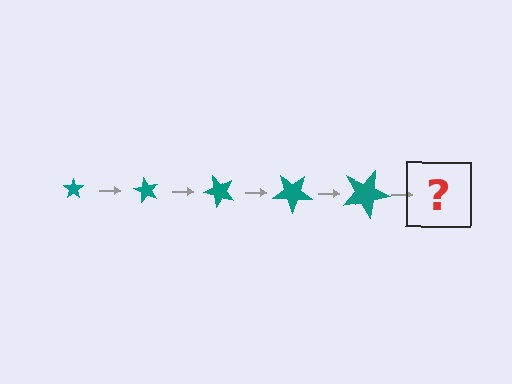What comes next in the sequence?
The next element should be a star, larger than the previous one and rotated 300 degrees from the start.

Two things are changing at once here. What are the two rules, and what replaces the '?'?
The two rules are that the star grows larger each step and it rotates 60 degrees each step. The '?' should be a star, larger than the previous one and rotated 300 degrees from the start.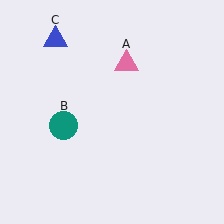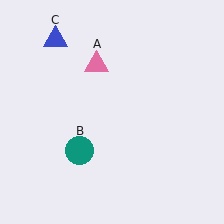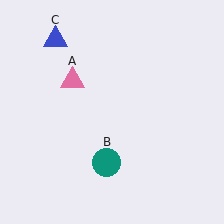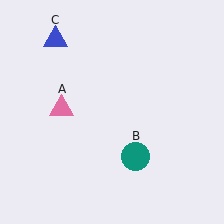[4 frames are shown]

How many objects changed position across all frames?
2 objects changed position: pink triangle (object A), teal circle (object B).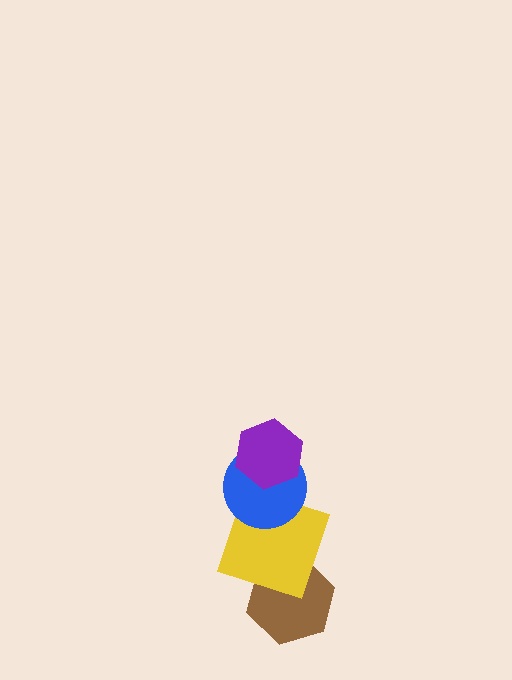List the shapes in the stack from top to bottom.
From top to bottom: the purple hexagon, the blue circle, the yellow square, the brown hexagon.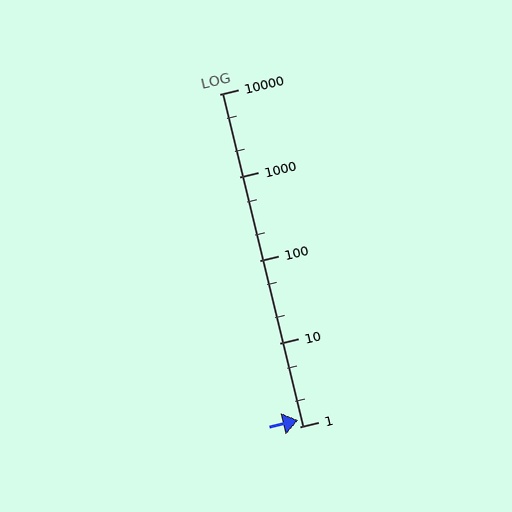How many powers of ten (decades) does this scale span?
The scale spans 4 decades, from 1 to 10000.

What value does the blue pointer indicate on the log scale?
The pointer indicates approximately 1.2.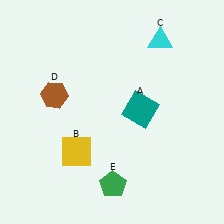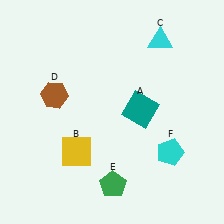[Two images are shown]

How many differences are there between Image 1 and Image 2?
There is 1 difference between the two images.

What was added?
A cyan pentagon (F) was added in Image 2.